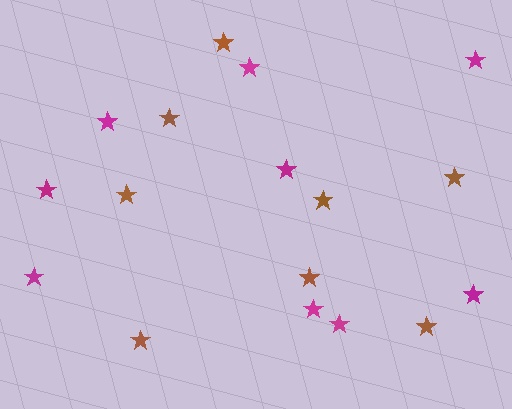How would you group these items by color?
There are 2 groups: one group of magenta stars (9) and one group of brown stars (8).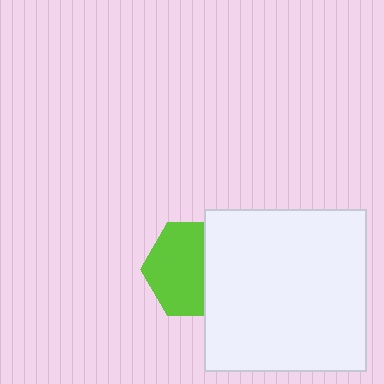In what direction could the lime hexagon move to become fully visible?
The lime hexagon could move left. That would shift it out from behind the white square entirely.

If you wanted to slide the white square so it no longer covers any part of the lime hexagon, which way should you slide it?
Slide it right — that is the most direct way to separate the two shapes.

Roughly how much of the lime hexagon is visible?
About half of it is visible (roughly 62%).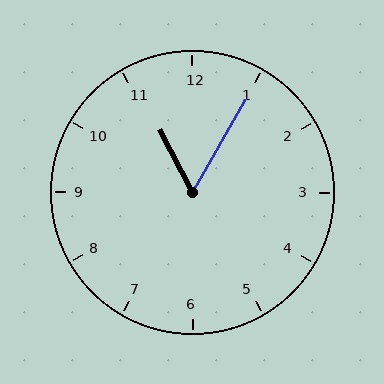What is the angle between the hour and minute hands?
Approximately 58 degrees.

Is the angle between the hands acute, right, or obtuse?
It is acute.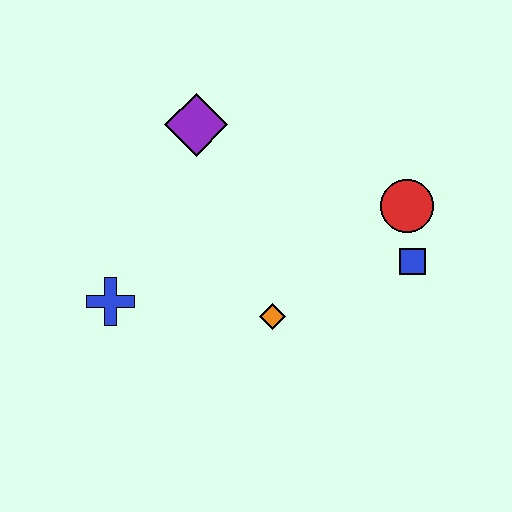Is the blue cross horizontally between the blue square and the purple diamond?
No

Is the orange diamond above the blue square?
No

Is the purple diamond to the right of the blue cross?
Yes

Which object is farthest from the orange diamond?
The purple diamond is farthest from the orange diamond.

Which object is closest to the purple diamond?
The blue cross is closest to the purple diamond.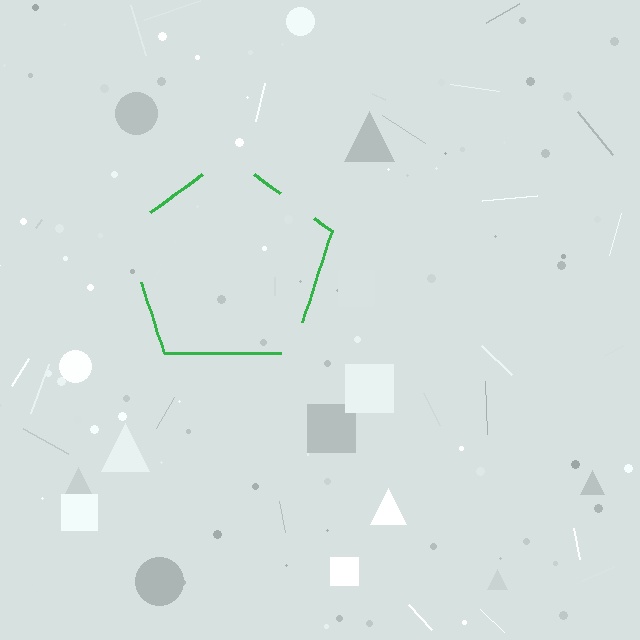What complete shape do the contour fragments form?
The contour fragments form a pentagon.